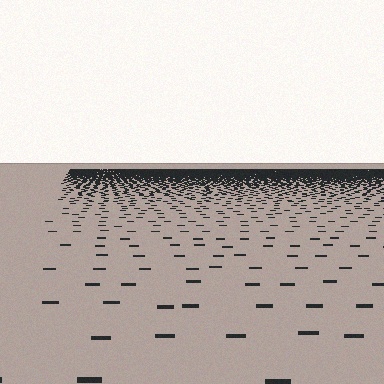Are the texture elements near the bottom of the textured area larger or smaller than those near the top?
Larger. Near the bottom, elements are closer to the viewer and appear at a bigger on-screen size.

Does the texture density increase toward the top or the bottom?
Density increases toward the top.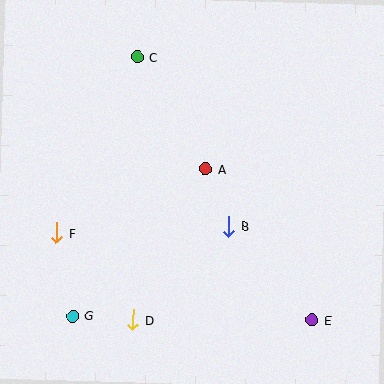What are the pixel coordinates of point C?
Point C is at (137, 57).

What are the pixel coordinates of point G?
Point G is at (73, 316).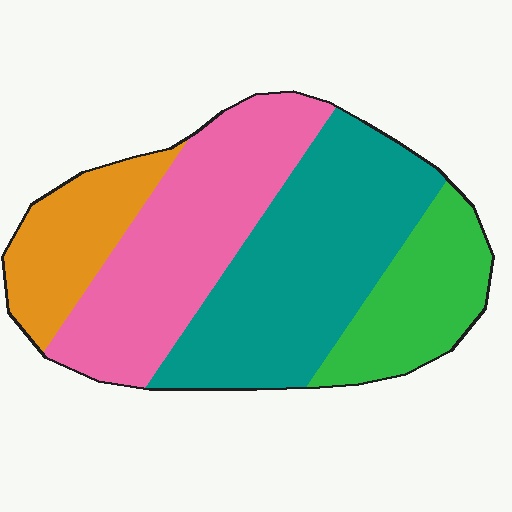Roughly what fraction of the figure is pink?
Pink covers roughly 30% of the figure.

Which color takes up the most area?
Teal, at roughly 35%.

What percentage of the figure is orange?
Orange takes up about one sixth (1/6) of the figure.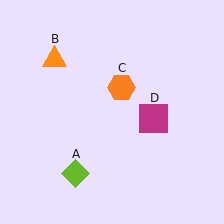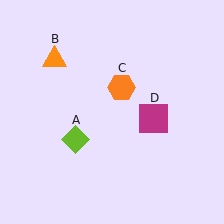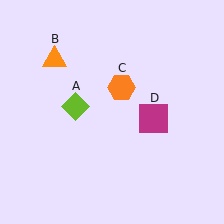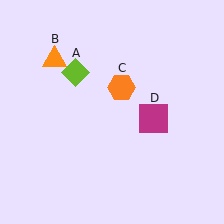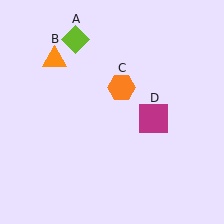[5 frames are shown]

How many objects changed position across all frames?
1 object changed position: lime diamond (object A).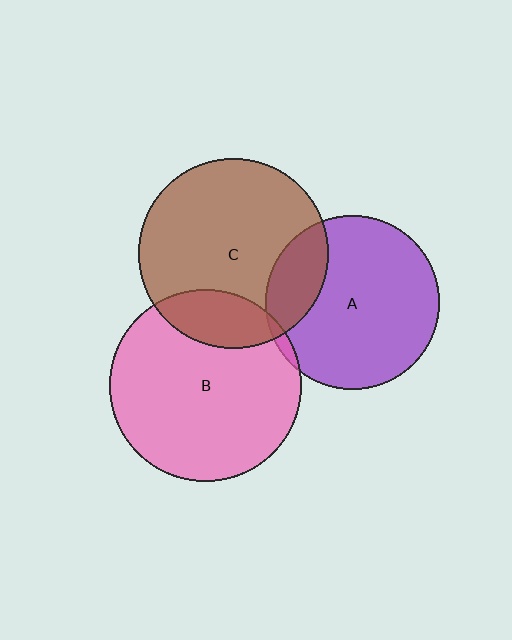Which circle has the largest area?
Circle B (pink).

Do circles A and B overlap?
Yes.